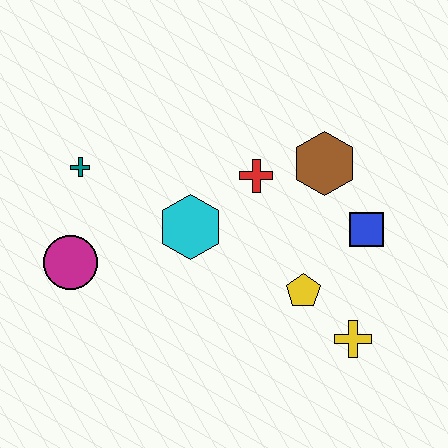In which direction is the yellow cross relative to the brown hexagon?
The yellow cross is below the brown hexagon.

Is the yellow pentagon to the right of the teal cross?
Yes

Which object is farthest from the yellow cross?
The teal cross is farthest from the yellow cross.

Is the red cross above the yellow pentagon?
Yes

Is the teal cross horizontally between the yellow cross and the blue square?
No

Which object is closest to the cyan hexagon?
The red cross is closest to the cyan hexagon.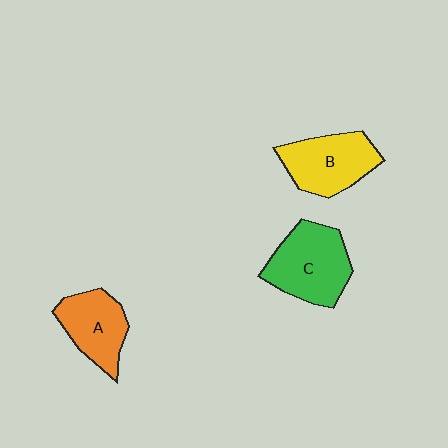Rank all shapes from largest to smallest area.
From largest to smallest: C (green), B (yellow), A (orange).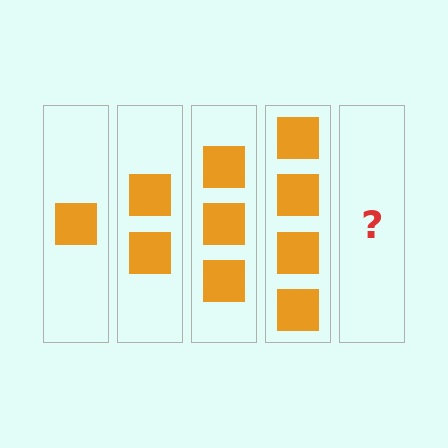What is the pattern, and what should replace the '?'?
The pattern is that each step adds one more square. The '?' should be 5 squares.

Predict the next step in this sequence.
The next step is 5 squares.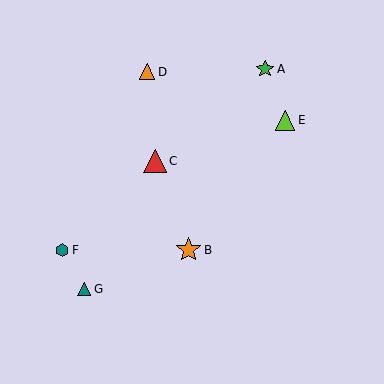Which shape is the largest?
The orange star (labeled B) is the largest.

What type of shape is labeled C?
Shape C is a red triangle.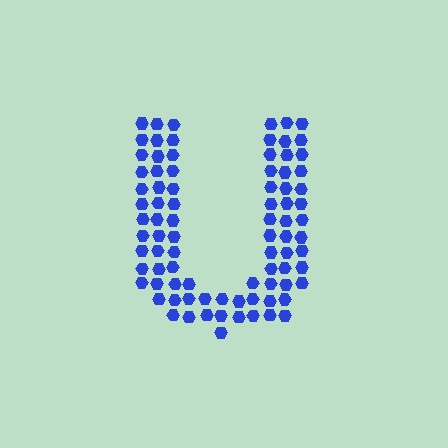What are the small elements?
The small elements are hexagons.